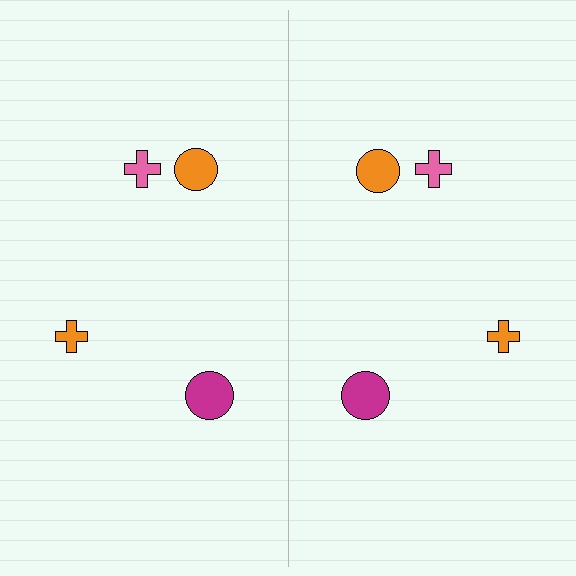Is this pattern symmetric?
Yes, this pattern has bilateral (reflection) symmetry.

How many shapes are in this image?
There are 8 shapes in this image.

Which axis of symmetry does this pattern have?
The pattern has a vertical axis of symmetry running through the center of the image.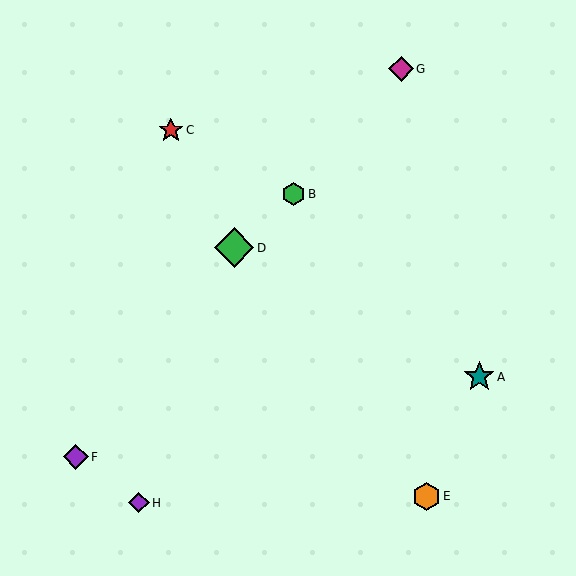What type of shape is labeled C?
Shape C is a red star.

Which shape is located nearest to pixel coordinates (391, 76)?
The magenta diamond (labeled G) at (401, 69) is nearest to that location.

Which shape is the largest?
The green diamond (labeled D) is the largest.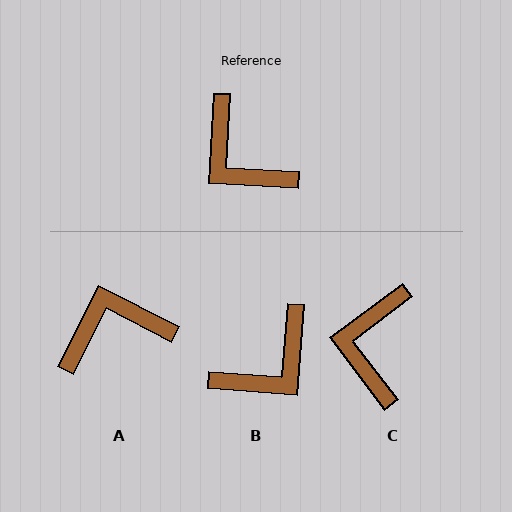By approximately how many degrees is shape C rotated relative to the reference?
Approximately 50 degrees clockwise.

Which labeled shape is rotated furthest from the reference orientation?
A, about 114 degrees away.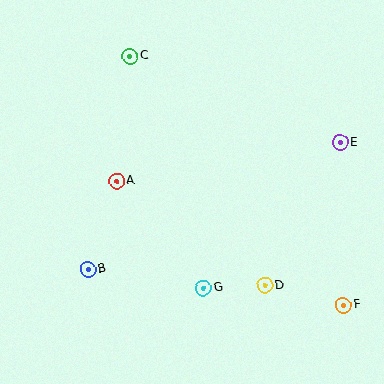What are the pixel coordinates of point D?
Point D is at (265, 285).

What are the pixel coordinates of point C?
Point C is at (130, 56).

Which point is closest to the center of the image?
Point A at (117, 181) is closest to the center.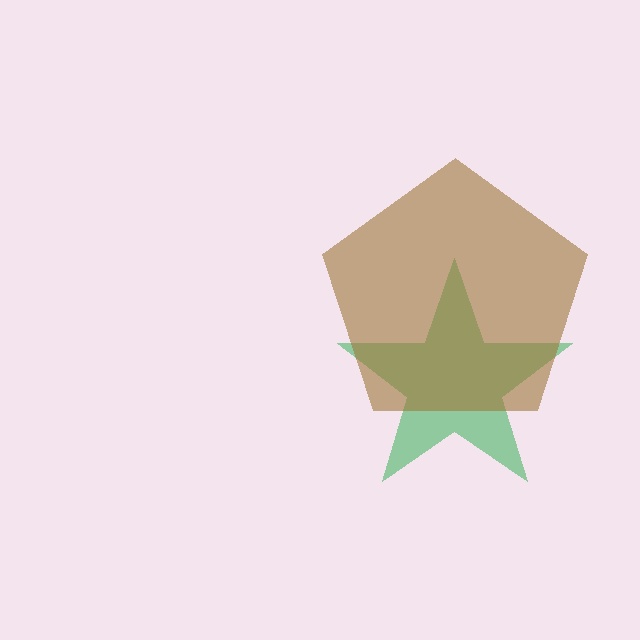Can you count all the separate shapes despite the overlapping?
Yes, there are 2 separate shapes.